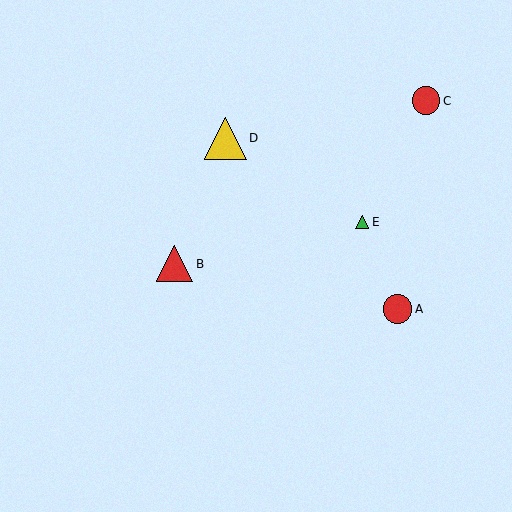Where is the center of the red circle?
The center of the red circle is at (398, 309).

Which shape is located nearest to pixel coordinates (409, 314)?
The red circle (labeled A) at (398, 309) is nearest to that location.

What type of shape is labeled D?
Shape D is a yellow triangle.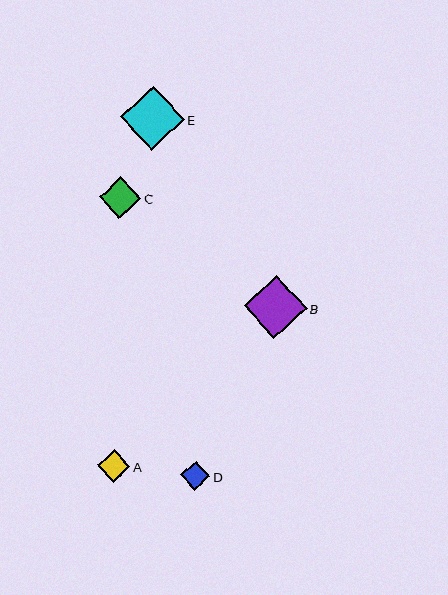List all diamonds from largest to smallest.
From largest to smallest: E, B, C, A, D.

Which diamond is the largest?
Diamond E is the largest with a size of approximately 63 pixels.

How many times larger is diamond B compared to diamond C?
Diamond B is approximately 1.5 times the size of diamond C.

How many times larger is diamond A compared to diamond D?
Diamond A is approximately 1.1 times the size of diamond D.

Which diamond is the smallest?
Diamond D is the smallest with a size of approximately 29 pixels.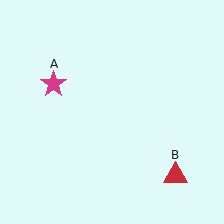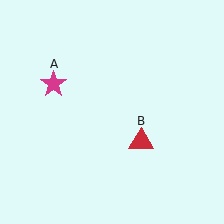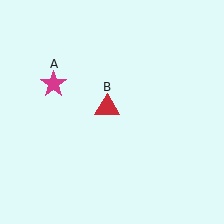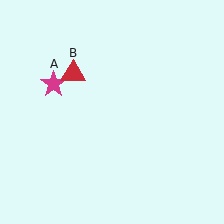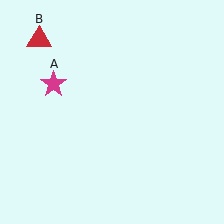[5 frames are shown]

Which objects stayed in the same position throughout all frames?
Magenta star (object A) remained stationary.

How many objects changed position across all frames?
1 object changed position: red triangle (object B).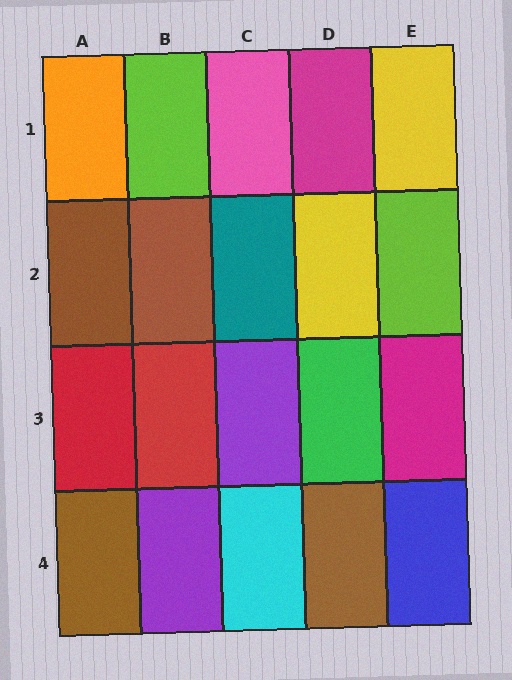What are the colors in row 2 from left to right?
Brown, brown, teal, yellow, lime.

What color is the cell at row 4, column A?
Brown.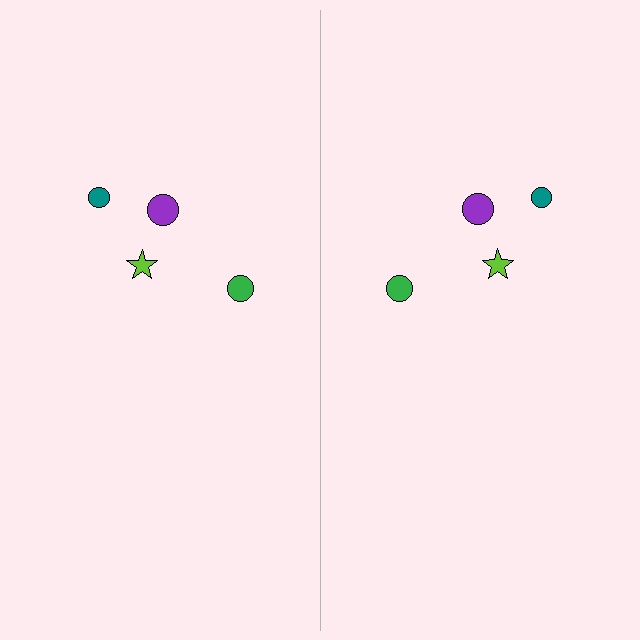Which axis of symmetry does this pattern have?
The pattern has a vertical axis of symmetry running through the center of the image.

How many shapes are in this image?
There are 8 shapes in this image.